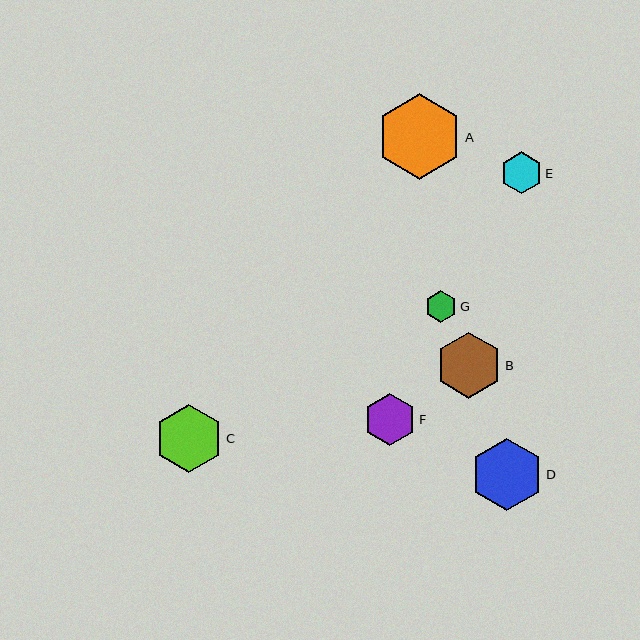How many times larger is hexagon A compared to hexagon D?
Hexagon A is approximately 1.2 times the size of hexagon D.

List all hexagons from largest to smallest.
From largest to smallest: A, D, C, B, F, E, G.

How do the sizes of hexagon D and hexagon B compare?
Hexagon D and hexagon B are approximately the same size.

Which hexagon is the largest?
Hexagon A is the largest with a size of approximately 86 pixels.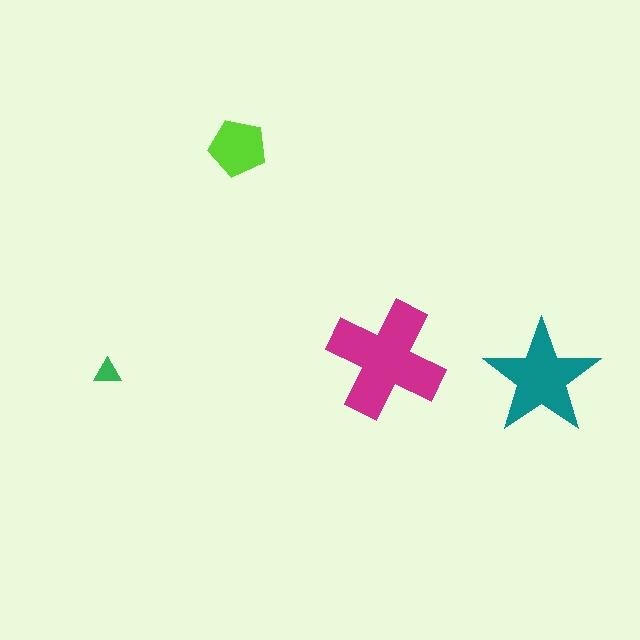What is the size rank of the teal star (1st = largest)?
2nd.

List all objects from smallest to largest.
The green triangle, the lime pentagon, the teal star, the magenta cross.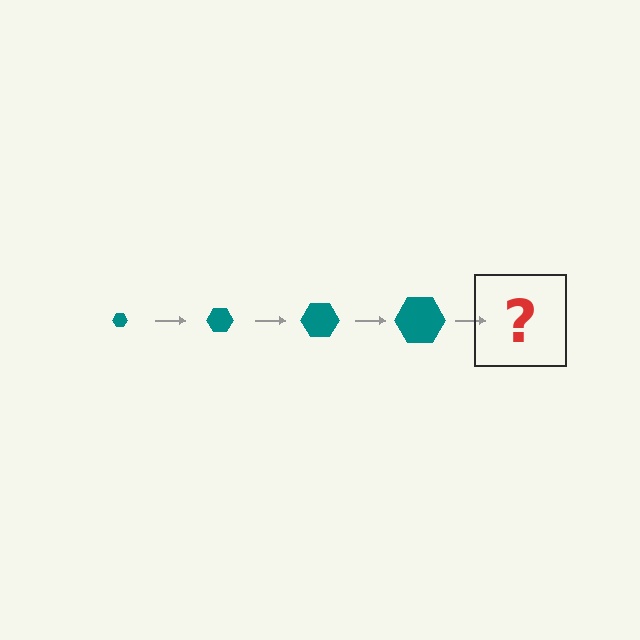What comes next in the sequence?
The next element should be a teal hexagon, larger than the previous one.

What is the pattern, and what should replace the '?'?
The pattern is that the hexagon gets progressively larger each step. The '?' should be a teal hexagon, larger than the previous one.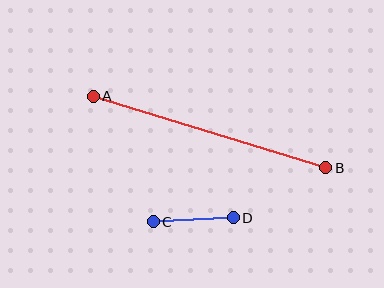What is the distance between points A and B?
The distance is approximately 243 pixels.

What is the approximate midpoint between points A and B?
The midpoint is at approximately (209, 132) pixels.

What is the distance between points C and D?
The distance is approximately 80 pixels.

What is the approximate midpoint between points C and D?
The midpoint is at approximately (193, 220) pixels.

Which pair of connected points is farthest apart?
Points A and B are farthest apart.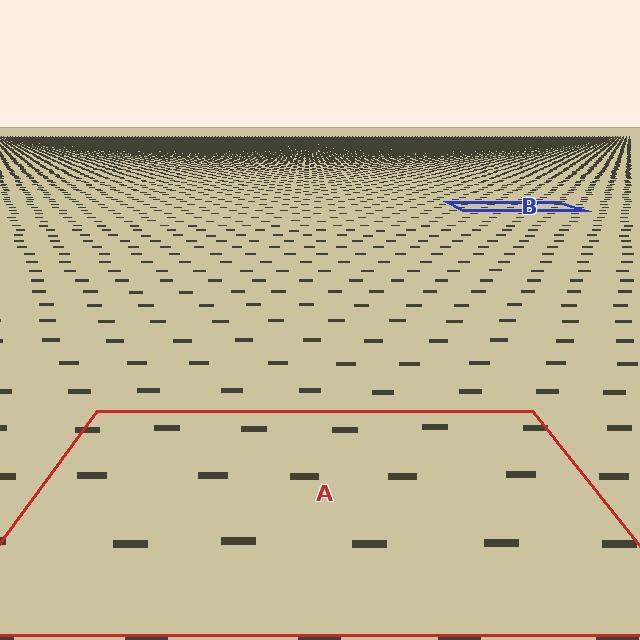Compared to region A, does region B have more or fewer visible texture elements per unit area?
Region B has more texture elements per unit area — they are packed more densely because it is farther away.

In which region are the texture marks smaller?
The texture marks are smaller in region B, because it is farther away.